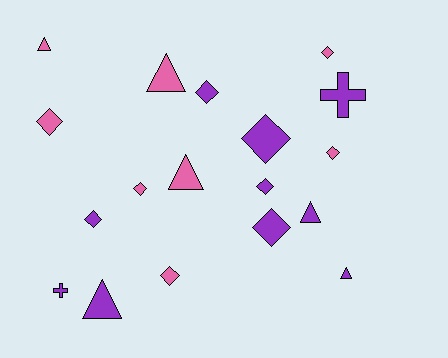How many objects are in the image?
There are 18 objects.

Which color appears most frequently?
Purple, with 10 objects.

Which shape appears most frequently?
Diamond, with 10 objects.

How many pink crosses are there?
There are no pink crosses.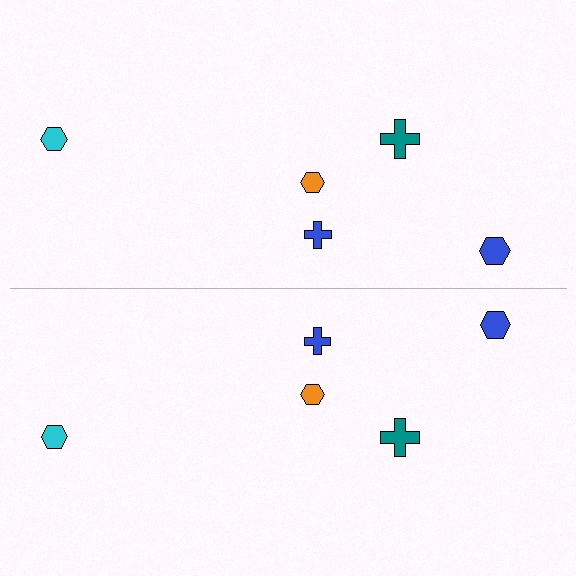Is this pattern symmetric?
Yes, this pattern has bilateral (reflection) symmetry.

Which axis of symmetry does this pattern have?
The pattern has a horizontal axis of symmetry running through the center of the image.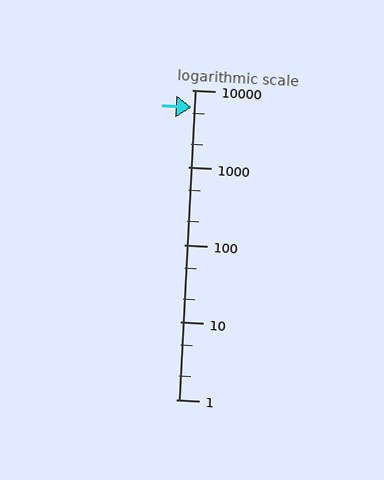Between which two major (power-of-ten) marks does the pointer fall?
The pointer is between 1000 and 10000.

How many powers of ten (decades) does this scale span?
The scale spans 4 decades, from 1 to 10000.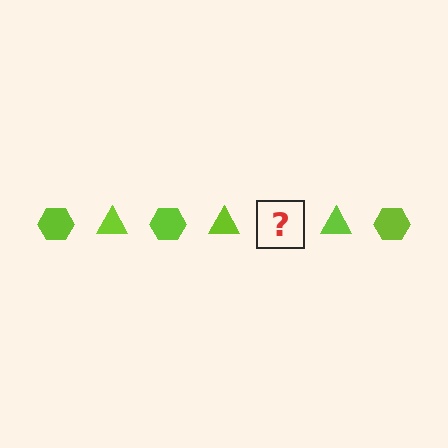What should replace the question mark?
The question mark should be replaced with a lime hexagon.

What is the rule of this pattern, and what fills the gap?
The rule is that the pattern cycles through hexagon, triangle shapes in lime. The gap should be filled with a lime hexagon.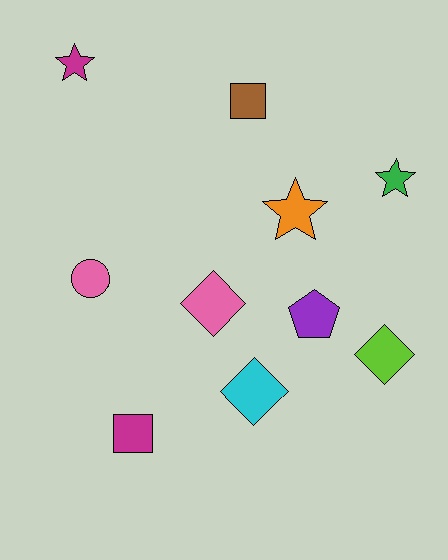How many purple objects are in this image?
There is 1 purple object.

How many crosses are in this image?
There are no crosses.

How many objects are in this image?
There are 10 objects.